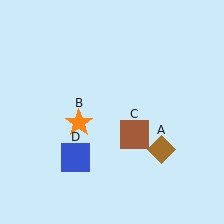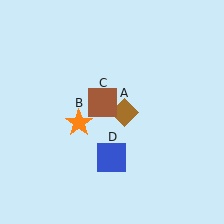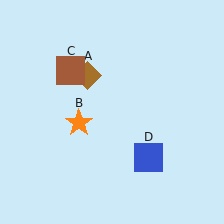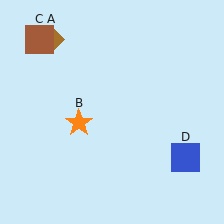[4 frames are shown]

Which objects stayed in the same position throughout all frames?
Orange star (object B) remained stationary.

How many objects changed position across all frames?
3 objects changed position: brown diamond (object A), brown square (object C), blue square (object D).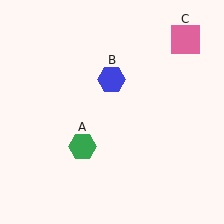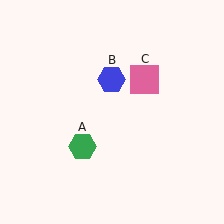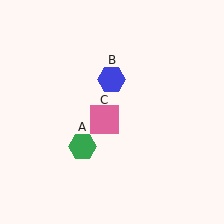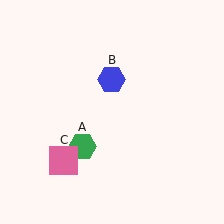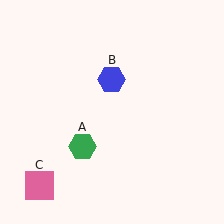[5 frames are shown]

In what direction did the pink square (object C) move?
The pink square (object C) moved down and to the left.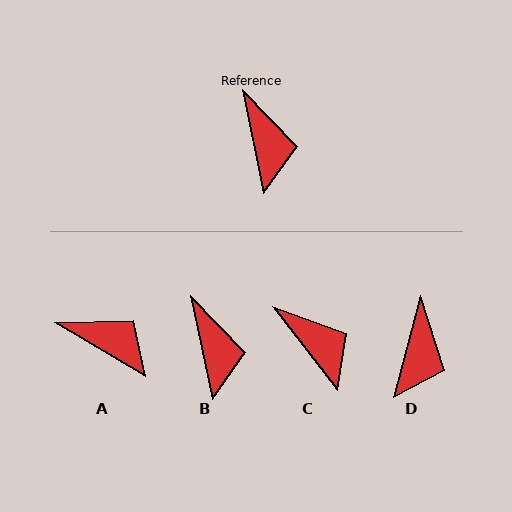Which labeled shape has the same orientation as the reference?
B.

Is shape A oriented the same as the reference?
No, it is off by about 48 degrees.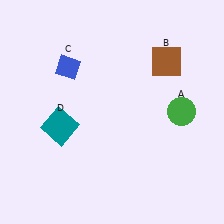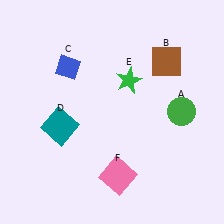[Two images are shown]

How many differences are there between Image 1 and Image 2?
There are 2 differences between the two images.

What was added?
A green star (E), a pink square (F) were added in Image 2.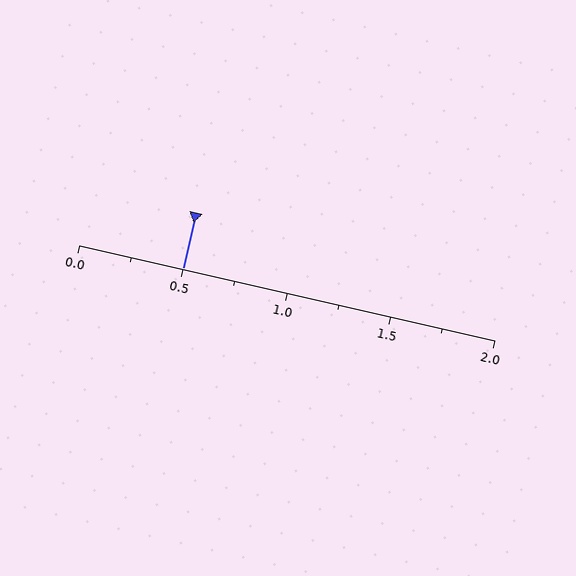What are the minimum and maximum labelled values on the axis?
The axis runs from 0.0 to 2.0.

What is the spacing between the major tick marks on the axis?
The major ticks are spaced 0.5 apart.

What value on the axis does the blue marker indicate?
The marker indicates approximately 0.5.